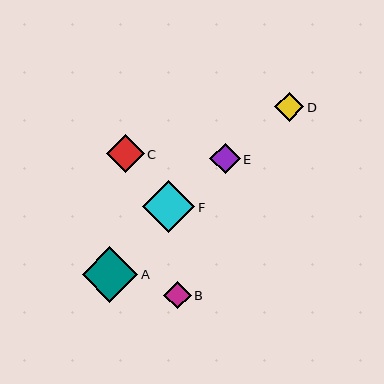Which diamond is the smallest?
Diamond B is the smallest with a size of approximately 28 pixels.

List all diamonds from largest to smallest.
From largest to smallest: A, F, C, E, D, B.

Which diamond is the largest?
Diamond A is the largest with a size of approximately 55 pixels.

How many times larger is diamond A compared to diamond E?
Diamond A is approximately 1.8 times the size of diamond E.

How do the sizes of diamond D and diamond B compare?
Diamond D and diamond B are approximately the same size.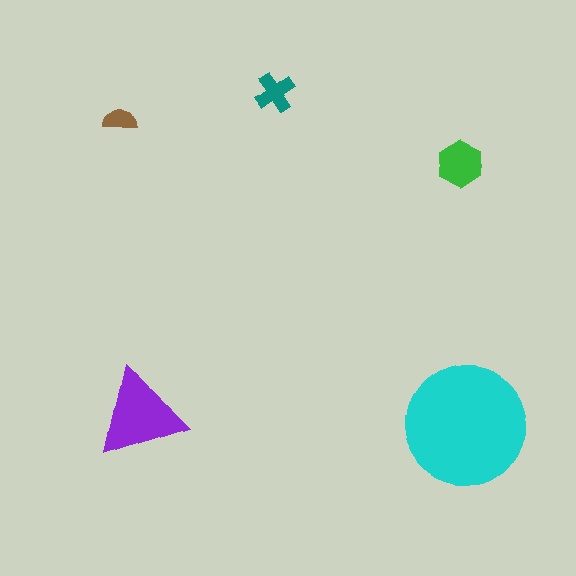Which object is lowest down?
The purple triangle is bottommost.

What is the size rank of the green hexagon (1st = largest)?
3rd.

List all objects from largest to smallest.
The cyan circle, the purple triangle, the green hexagon, the teal cross, the brown semicircle.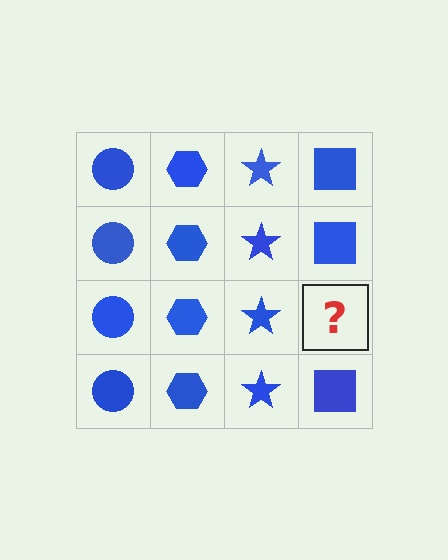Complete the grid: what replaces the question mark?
The question mark should be replaced with a blue square.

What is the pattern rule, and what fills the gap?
The rule is that each column has a consistent shape. The gap should be filled with a blue square.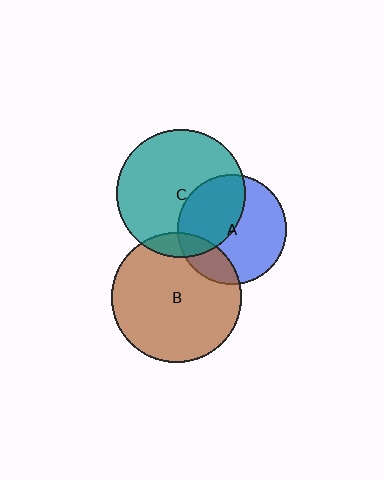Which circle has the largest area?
Circle B (brown).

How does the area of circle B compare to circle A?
Approximately 1.4 times.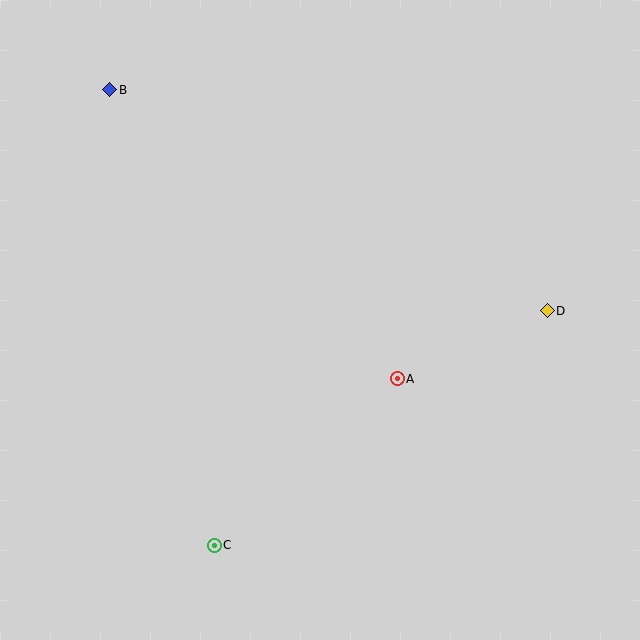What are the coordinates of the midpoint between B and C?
The midpoint between B and C is at (162, 317).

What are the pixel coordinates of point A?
Point A is at (397, 379).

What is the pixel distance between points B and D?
The distance between B and D is 490 pixels.